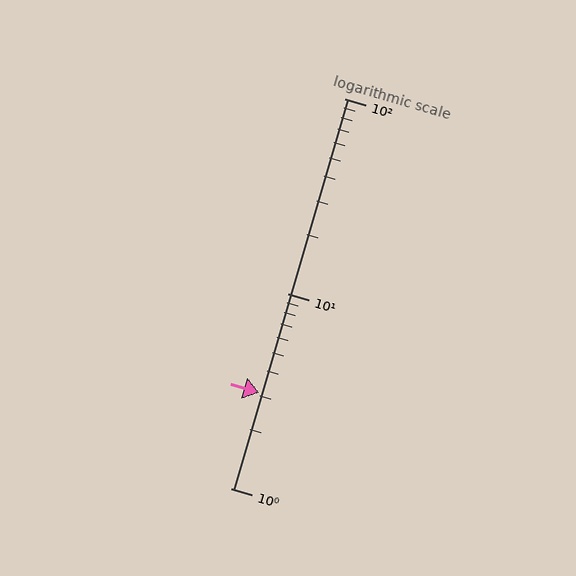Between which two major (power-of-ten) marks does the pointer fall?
The pointer is between 1 and 10.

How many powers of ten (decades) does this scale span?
The scale spans 2 decades, from 1 to 100.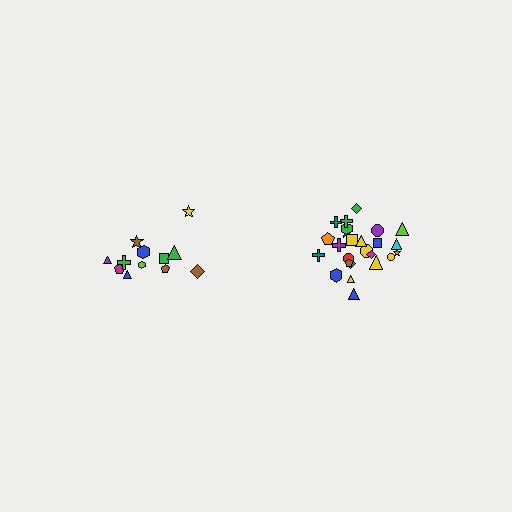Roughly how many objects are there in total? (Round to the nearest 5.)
Roughly 35 objects in total.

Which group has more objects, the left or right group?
The right group.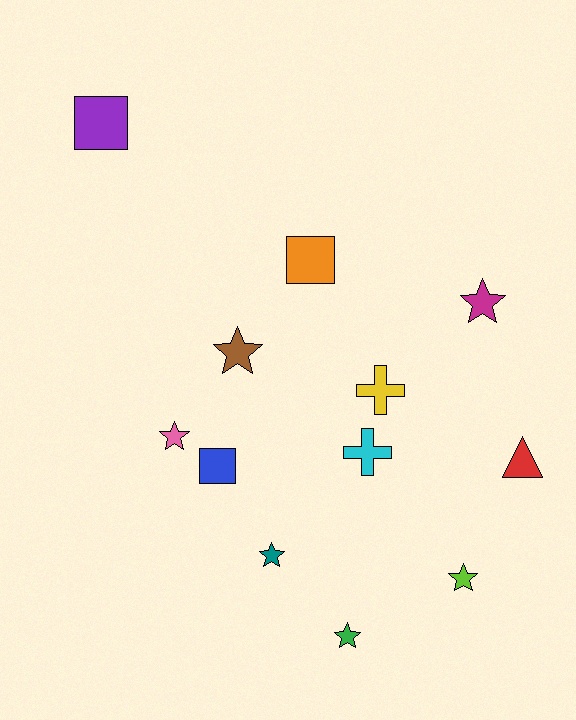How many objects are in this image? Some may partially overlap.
There are 12 objects.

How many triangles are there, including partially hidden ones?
There is 1 triangle.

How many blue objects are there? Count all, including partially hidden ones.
There is 1 blue object.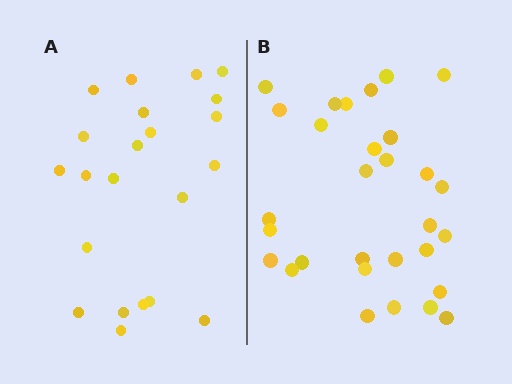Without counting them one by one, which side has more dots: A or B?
Region B (the right region) has more dots.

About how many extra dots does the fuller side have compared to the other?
Region B has roughly 8 or so more dots than region A.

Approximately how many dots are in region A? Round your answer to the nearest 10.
About 20 dots. (The exact count is 22, which rounds to 20.)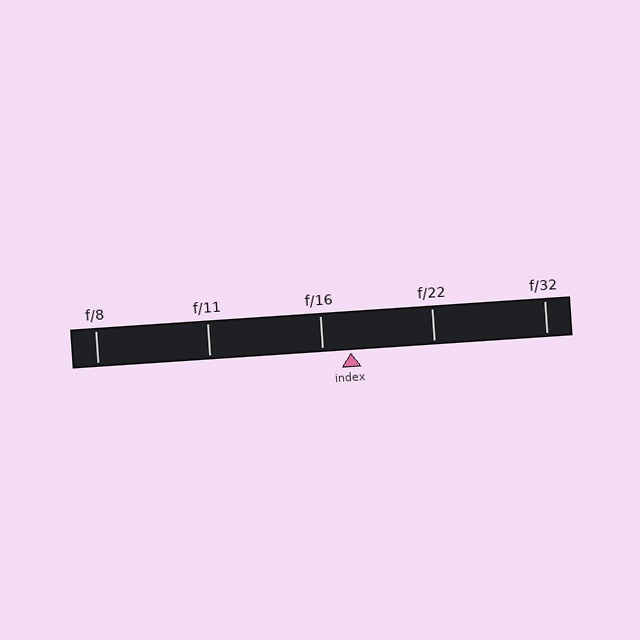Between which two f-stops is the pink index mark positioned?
The index mark is between f/16 and f/22.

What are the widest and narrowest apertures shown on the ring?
The widest aperture shown is f/8 and the narrowest is f/32.